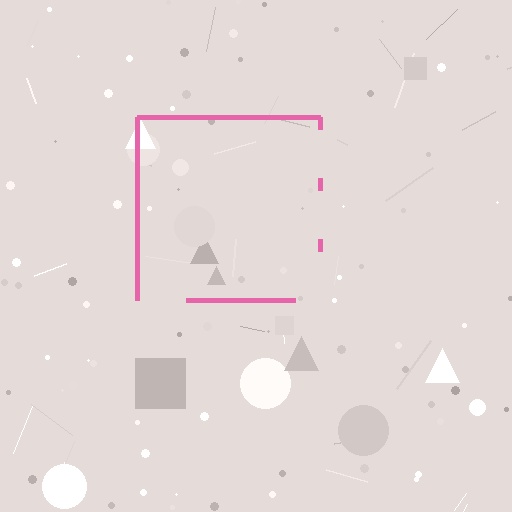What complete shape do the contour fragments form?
The contour fragments form a square.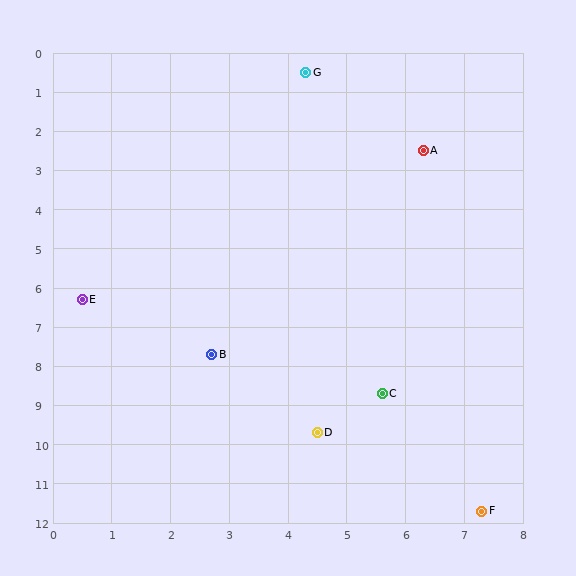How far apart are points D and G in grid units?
Points D and G are about 9.2 grid units apart.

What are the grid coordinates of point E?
Point E is at approximately (0.5, 6.3).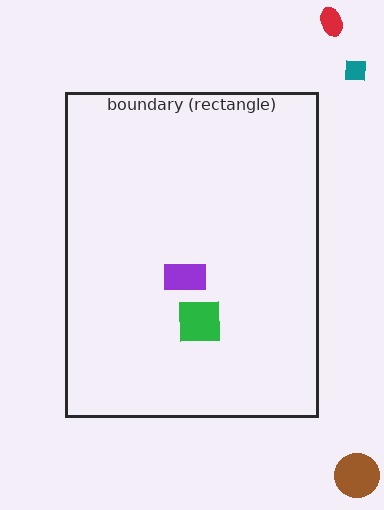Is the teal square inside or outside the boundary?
Outside.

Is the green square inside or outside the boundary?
Inside.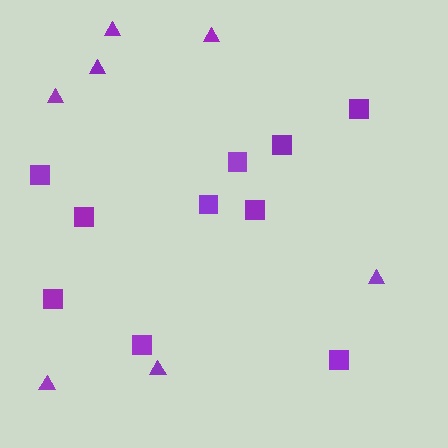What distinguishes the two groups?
There are 2 groups: one group of triangles (7) and one group of squares (10).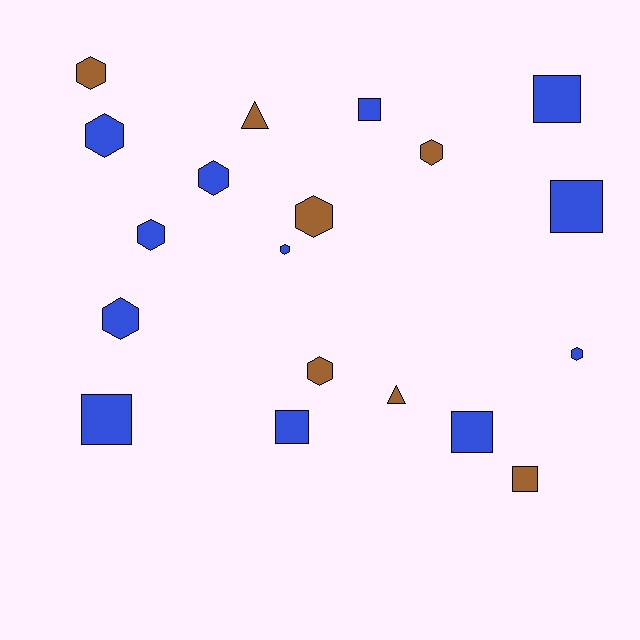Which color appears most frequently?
Blue, with 12 objects.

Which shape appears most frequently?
Hexagon, with 10 objects.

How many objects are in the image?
There are 19 objects.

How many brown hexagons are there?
There are 4 brown hexagons.